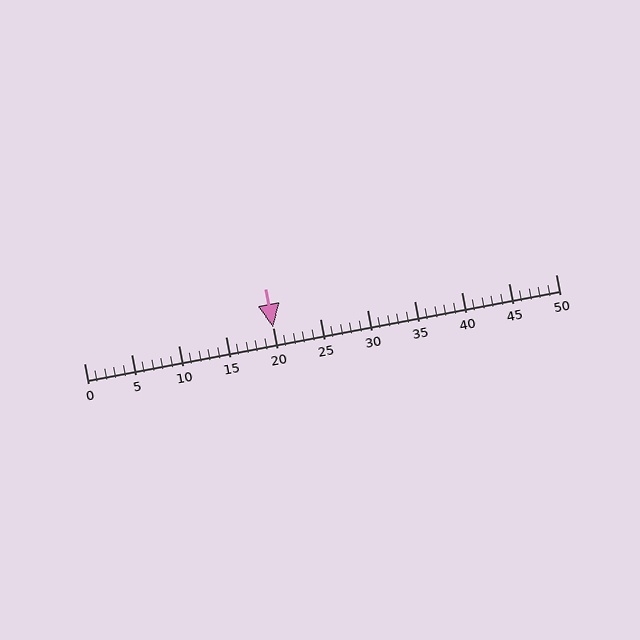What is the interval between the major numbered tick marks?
The major tick marks are spaced 5 units apart.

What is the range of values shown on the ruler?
The ruler shows values from 0 to 50.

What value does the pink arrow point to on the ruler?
The pink arrow points to approximately 20.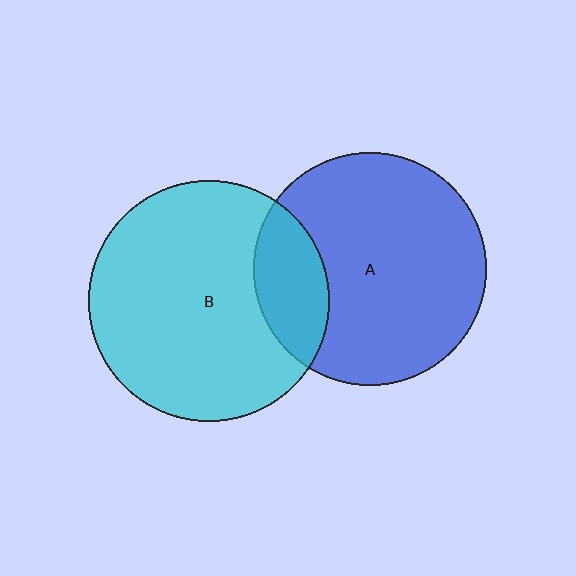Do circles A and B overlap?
Yes.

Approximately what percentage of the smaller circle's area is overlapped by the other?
Approximately 20%.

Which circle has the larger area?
Circle B (cyan).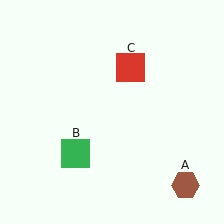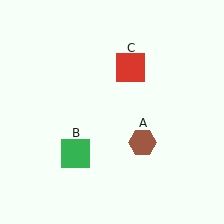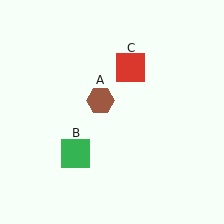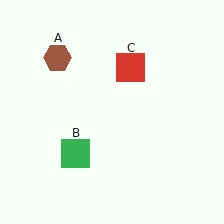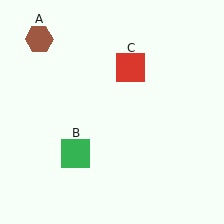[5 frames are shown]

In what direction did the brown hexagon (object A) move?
The brown hexagon (object A) moved up and to the left.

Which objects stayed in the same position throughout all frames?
Green square (object B) and red square (object C) remained stationary.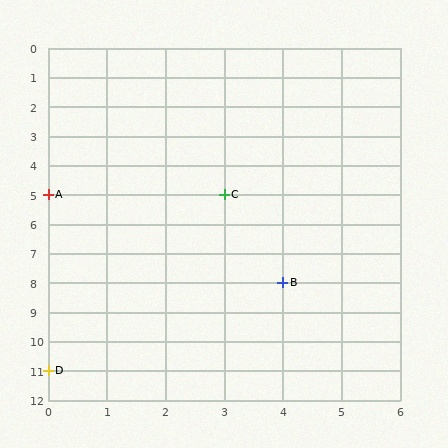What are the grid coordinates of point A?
Point A is at grid coordinates (0, 5).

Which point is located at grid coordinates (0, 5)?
Point A is at (0, 5).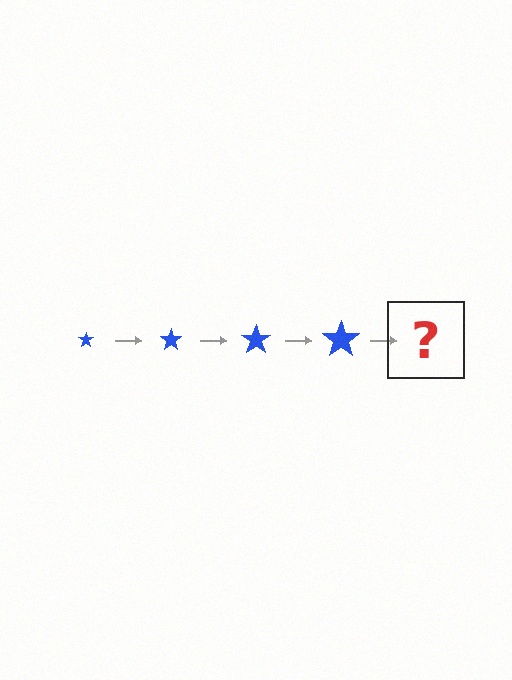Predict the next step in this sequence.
The next step is a blue star, larger than the previous one.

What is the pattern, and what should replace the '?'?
The pattern is that the star gets progressively larger each step. The '?' should be a blue star, larger than the previous one.